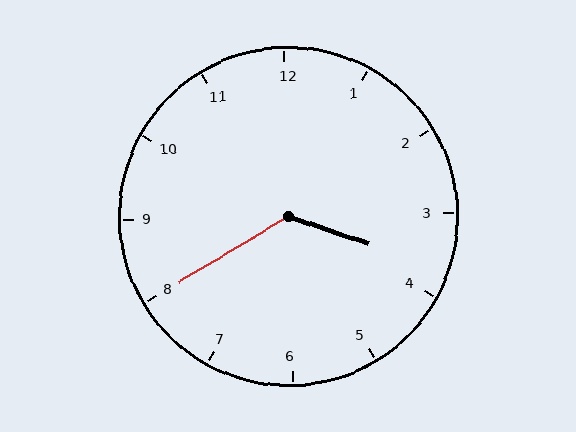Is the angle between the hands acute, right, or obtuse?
It is obtuse.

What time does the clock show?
3:40.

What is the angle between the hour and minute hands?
Approximately 130 degrees.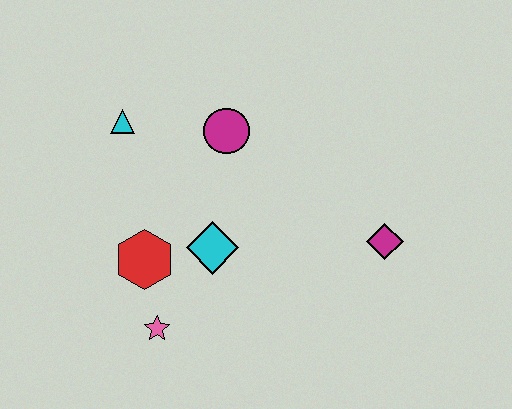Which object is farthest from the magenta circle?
The pink star is farthest from the magenta circle.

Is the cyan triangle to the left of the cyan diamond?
Yes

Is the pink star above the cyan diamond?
No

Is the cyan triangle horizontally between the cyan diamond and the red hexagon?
No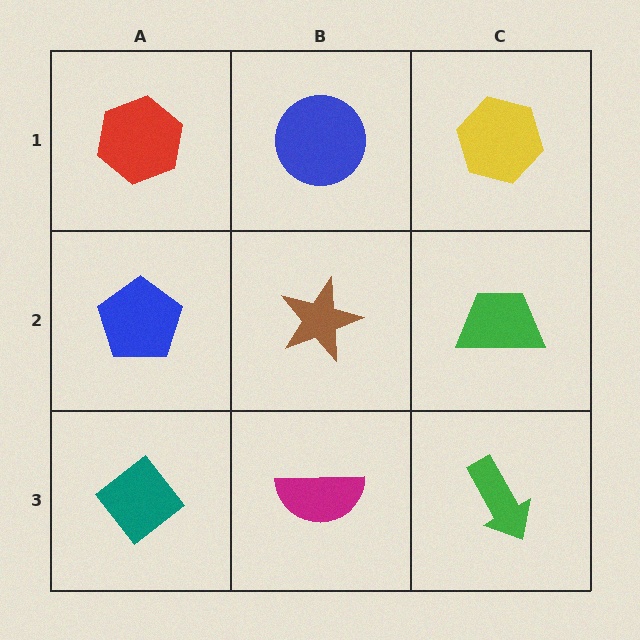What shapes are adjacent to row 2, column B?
A blue circle (row 1, column B), a magenta semicircle (row 3, column B), a blue pentagon (row 2, column A), a green trapezoid (row 2, column C).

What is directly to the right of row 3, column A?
A magenta semicircle.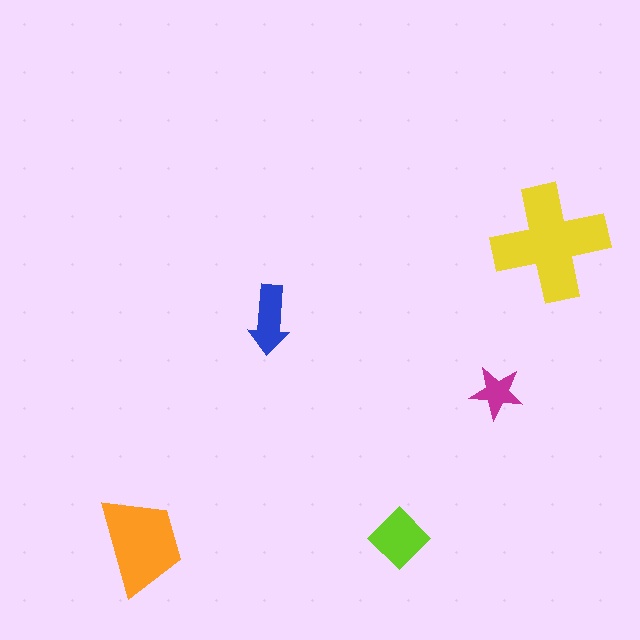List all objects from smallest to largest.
The magenta star, the blue arrow, the lime diamond, the orange trapezoid, the yellow cross.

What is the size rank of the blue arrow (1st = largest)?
4th.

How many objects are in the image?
There are 5 objects in the image.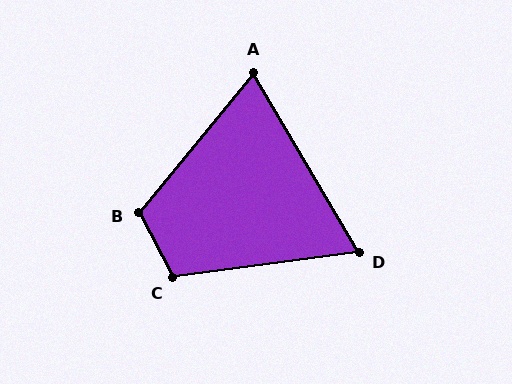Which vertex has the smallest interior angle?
D, at approximately 67 degrees.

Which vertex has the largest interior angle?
B, at approximately 113 degrees.